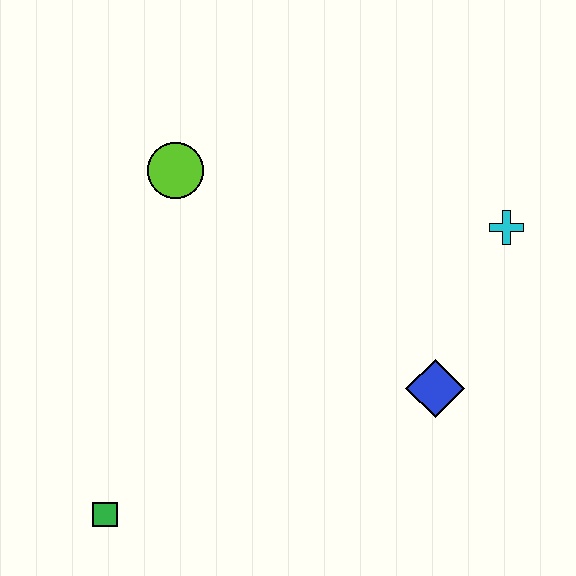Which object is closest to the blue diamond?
The cyan cross is closest to the blue diamond.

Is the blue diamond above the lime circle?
No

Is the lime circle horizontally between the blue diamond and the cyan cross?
No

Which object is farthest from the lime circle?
The green square is farthest from the lime circle.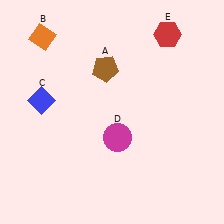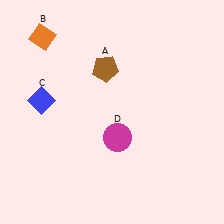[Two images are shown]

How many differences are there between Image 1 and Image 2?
There is 1 difference between the two images.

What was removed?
The red hexagon (E) was removed in Image 2.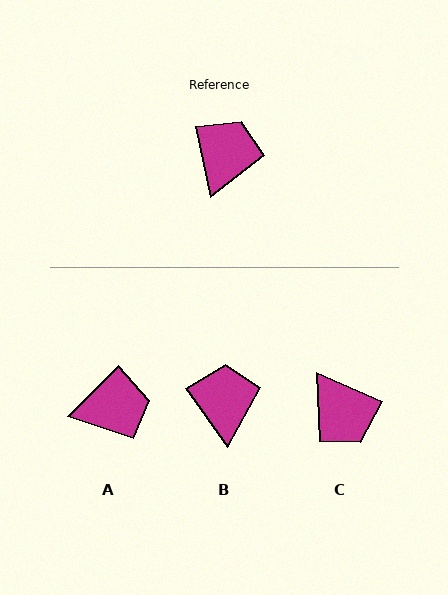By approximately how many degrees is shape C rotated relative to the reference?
Approximately 125 degrees clockwise.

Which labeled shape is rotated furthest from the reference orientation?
C, about 125 degrees away.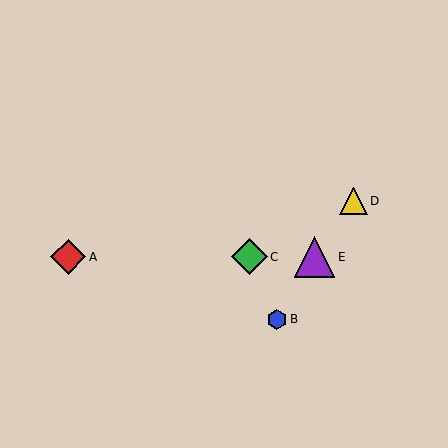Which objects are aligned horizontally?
Objects A, C, E are aligned horizontally.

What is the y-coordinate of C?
Object C is at y≈257.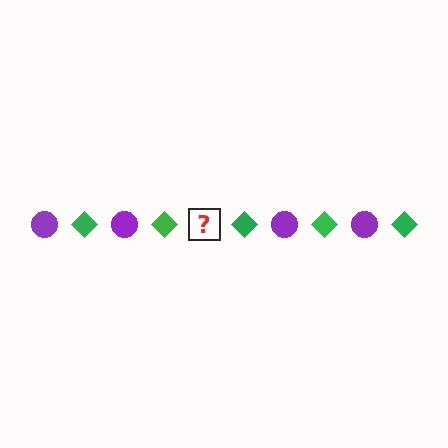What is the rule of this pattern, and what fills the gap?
The rule is that the pattern alternates between purple circle and green diamond. The gap should be filled with a purple circle.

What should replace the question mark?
The question mark should be replaced with a purple circle.